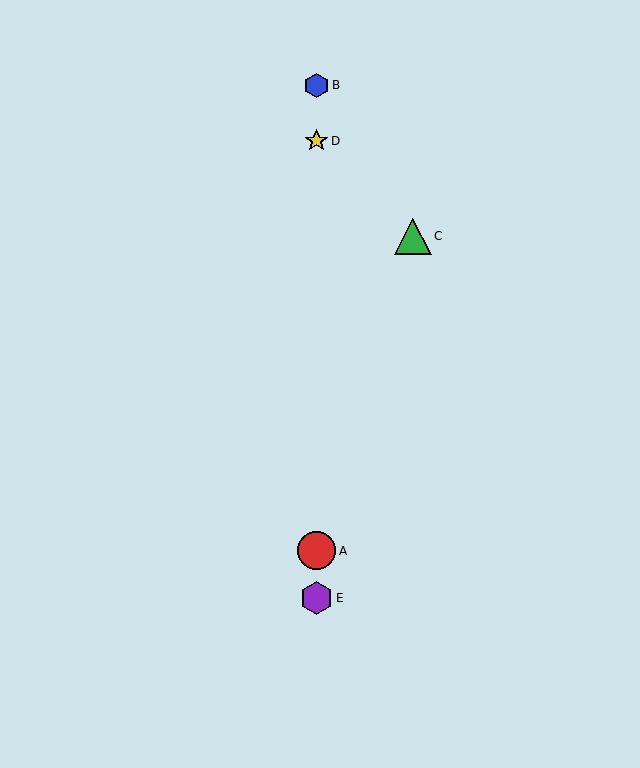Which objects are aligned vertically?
Objects A, B, D, E are aligned vertically.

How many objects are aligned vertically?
4 objects (A, B, D, E) are aligned vertically.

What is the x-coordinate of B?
Object B is at x≈316.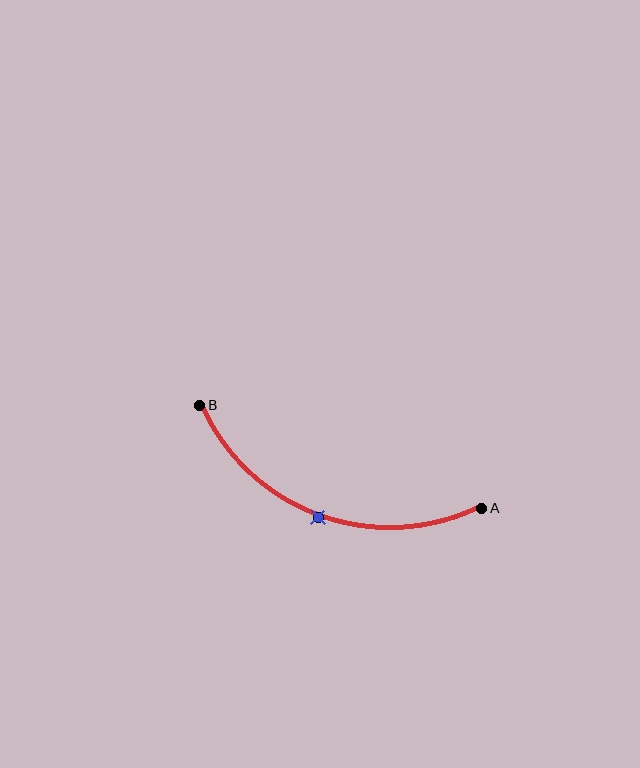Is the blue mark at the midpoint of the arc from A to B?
Yes. The blue mark lies on the arc at equal arc-length from both A and B — it is the arc midpoint.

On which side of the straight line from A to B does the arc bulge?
The arc bulges below the straight line connecting A and B.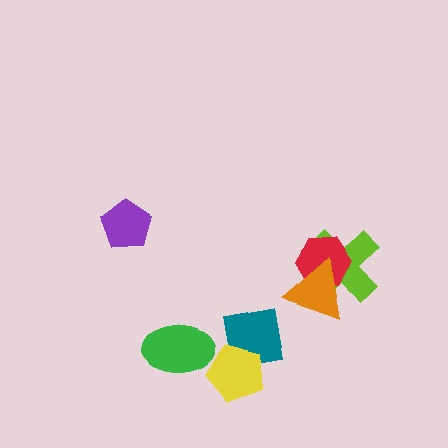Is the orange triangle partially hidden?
No, no other shape covers it.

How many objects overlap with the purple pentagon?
0 objects overlap with the purple pentagon.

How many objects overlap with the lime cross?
2 objects overlap with the lime cross.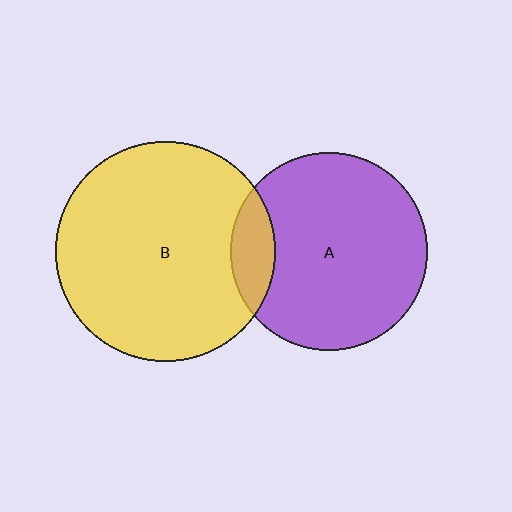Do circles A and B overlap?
Yes.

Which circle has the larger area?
Circle B (yellow).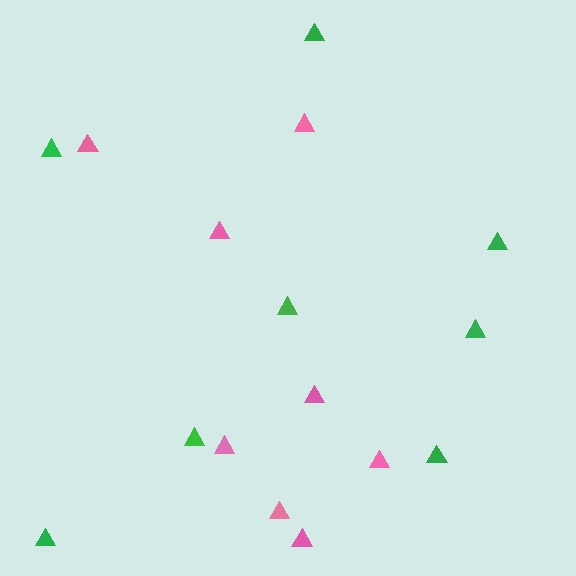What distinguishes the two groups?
There are 2 groups: one group of pink triangles (8) and one group of green triangles (8).